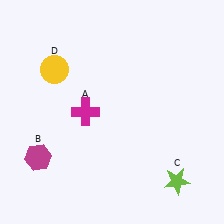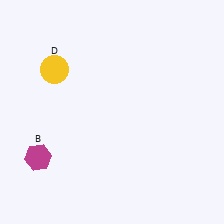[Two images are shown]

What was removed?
The lime star (C), the magenta cross (A) were removed in Image 2.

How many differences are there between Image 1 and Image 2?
There are 2 differences between the two images.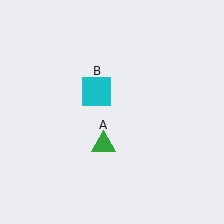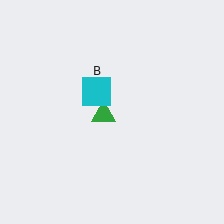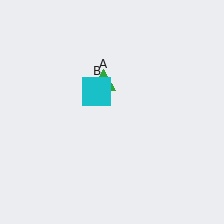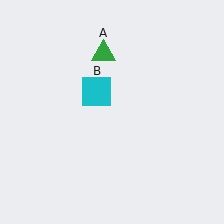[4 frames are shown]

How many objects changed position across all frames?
1 object changed position: green triangle (object A).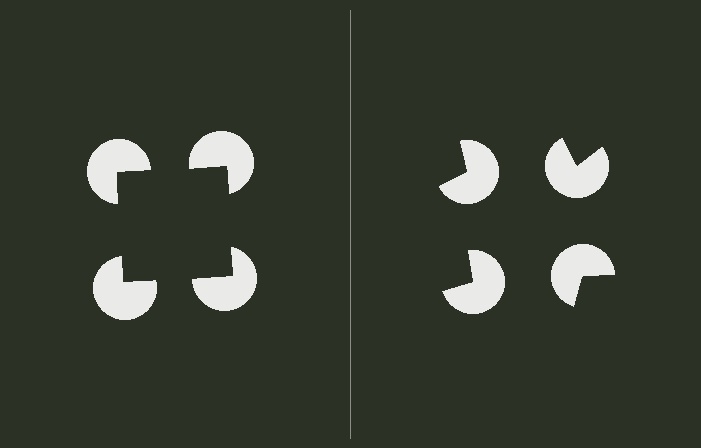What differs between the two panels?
The pac-man discs are positioned identically on both sides; only the wedge orientations differ. On the left they align to a square; on the right they are misaligned.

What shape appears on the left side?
An illusory square.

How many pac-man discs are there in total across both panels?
8 — 4 on each side.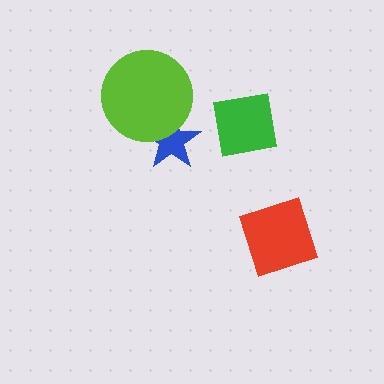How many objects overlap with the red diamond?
0 objects overlap with the red diamond.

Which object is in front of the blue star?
The lime circle is in front of the blue star.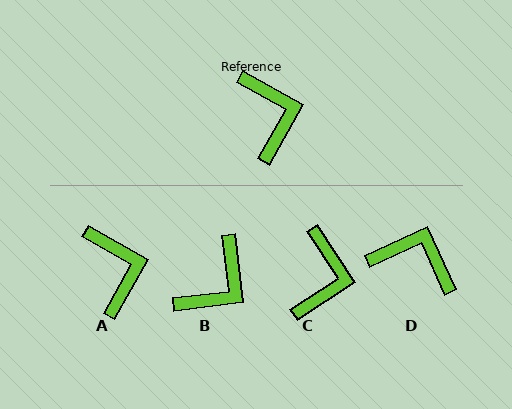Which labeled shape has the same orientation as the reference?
A.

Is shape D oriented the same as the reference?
No, it is off by about 54 degrees.